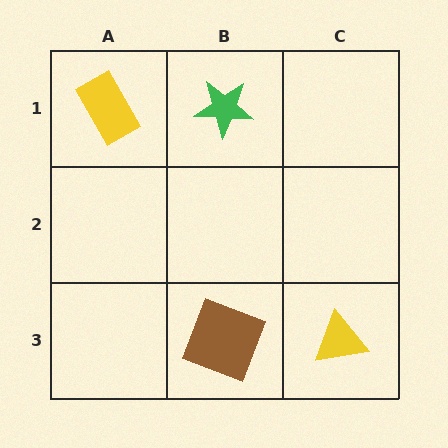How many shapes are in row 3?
2 shapes.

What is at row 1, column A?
A yellow rectangle.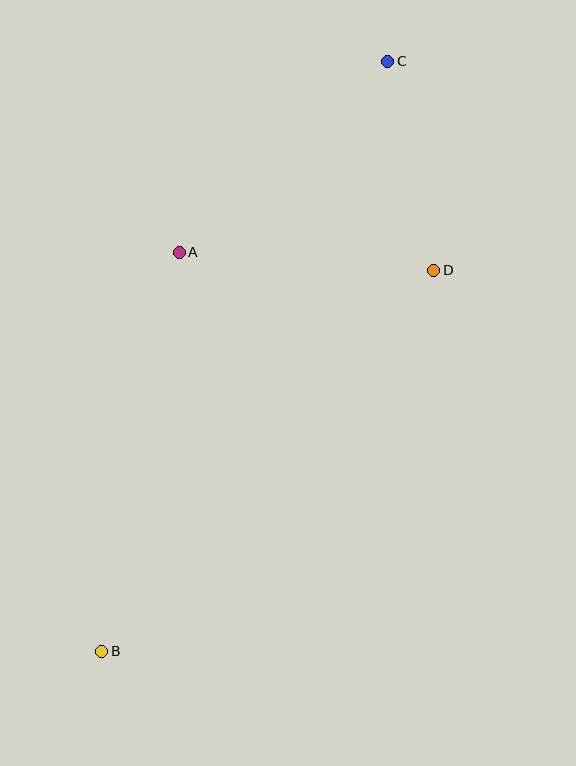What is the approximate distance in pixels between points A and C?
The distance between A and C is approximately 283 pixels.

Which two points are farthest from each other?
Points B and C are farthest from each other.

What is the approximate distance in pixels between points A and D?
The distance between A and D is approximately 255 pixels.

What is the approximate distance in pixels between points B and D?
The distance between B and D is approximately 505 pixels.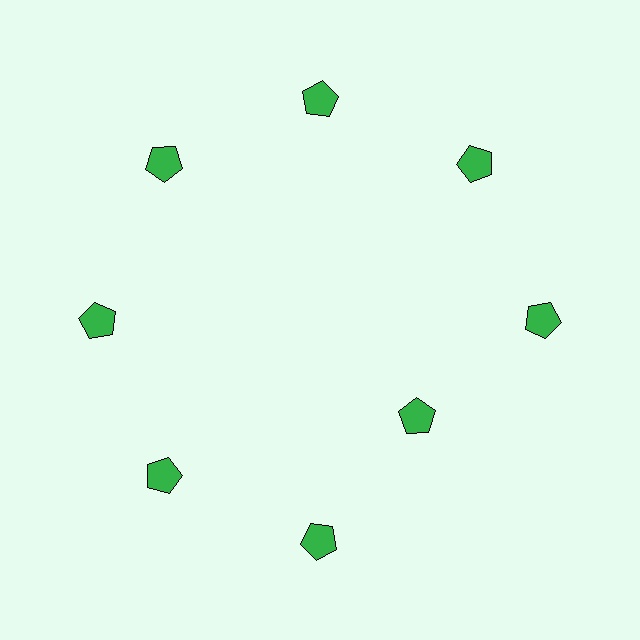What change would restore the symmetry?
The symmetry would be restored by moving it outward, back onto the ring so that all 8 pentagons sit at equal angles and equal distance from the center.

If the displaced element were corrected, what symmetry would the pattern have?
It would have 8-fold rotational symmetry — the pattern would map onto itself every 45 degrees.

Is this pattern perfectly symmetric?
No. The 8 green pentagons are arranged in a ring, but one element near the 4 o'clock position is pulled inward toward the center, breaking the 8-fold rotational symmetry.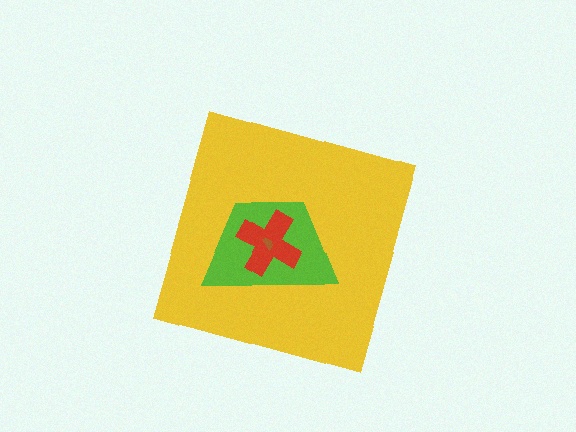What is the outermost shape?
The yellow diamond.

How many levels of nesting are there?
4.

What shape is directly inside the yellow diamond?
The lime trapezoid.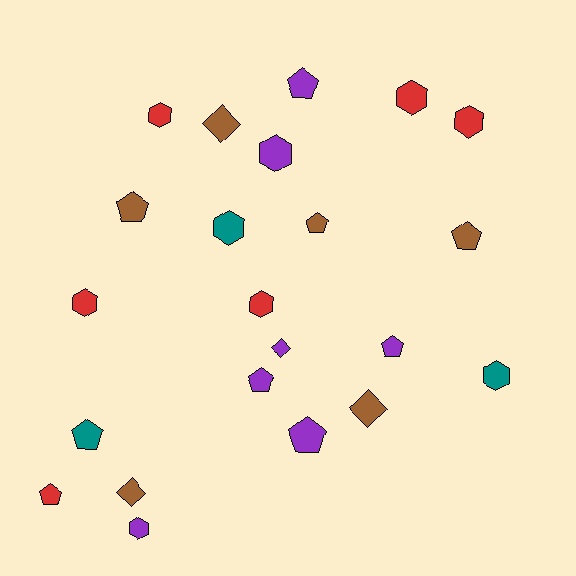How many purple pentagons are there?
There are 4 purple pentagons.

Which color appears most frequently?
Purple, with 7 objects.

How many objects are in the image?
There are 22 objects.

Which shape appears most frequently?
Pentagon, with 9 objects.